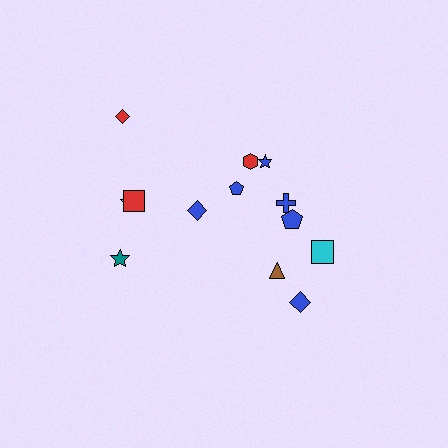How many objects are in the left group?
There are 5 objects.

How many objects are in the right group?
There are 8 objects.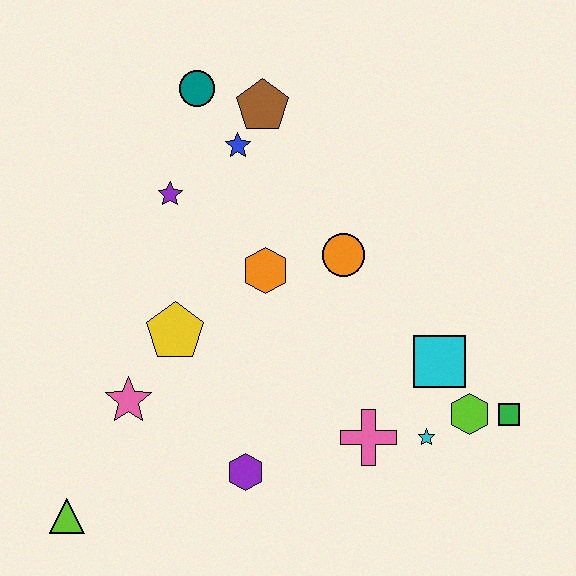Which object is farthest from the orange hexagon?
The lime triangle is farthest from the orange hexagon.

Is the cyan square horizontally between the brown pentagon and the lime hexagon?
Yes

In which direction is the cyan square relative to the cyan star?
The cyan square is above the cyan star.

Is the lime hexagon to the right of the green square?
No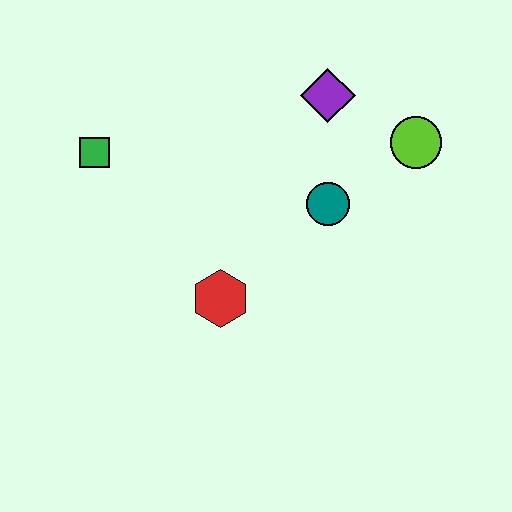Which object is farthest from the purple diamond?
The green square is farthest from the purple diamond.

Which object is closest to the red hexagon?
The teal circle is closest to the red hexagon.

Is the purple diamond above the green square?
Yes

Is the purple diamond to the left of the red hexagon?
No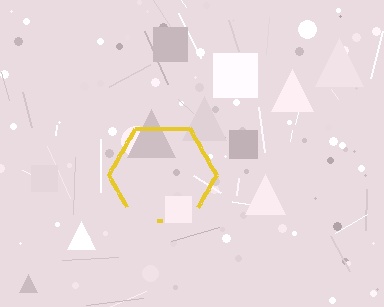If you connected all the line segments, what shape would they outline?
They would outline a hexagon.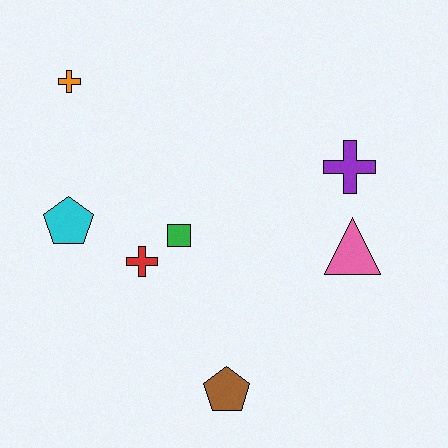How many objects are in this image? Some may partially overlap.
There are 7 objects.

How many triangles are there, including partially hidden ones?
There is 1 triangle.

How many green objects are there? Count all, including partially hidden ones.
There is 1 green object.